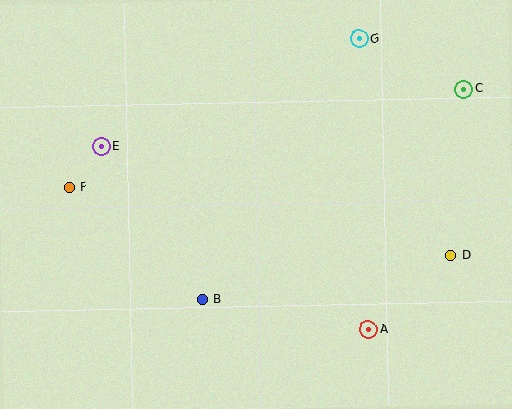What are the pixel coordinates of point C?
Point C is at (464, 89).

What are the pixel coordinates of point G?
Point G is at (359, 39).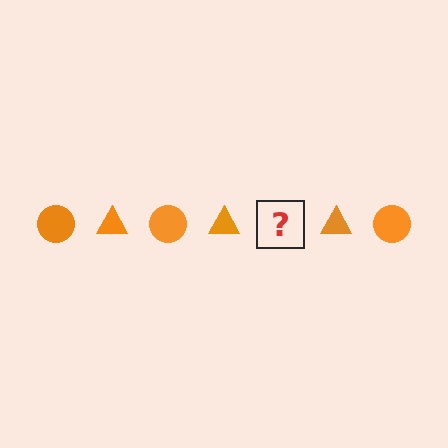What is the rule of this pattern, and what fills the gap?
The rule is that the pattern cycles through circle, triangle shapes in orange. The gap should be filled with an orange circle.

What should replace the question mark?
The question mark should be replaced with an orange circle.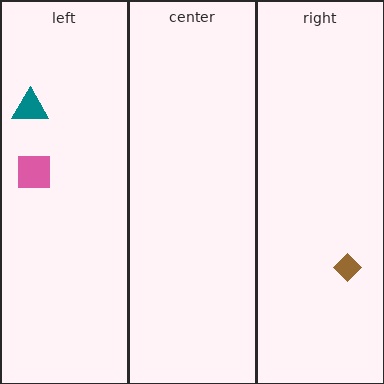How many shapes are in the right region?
1.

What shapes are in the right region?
The brown diamond.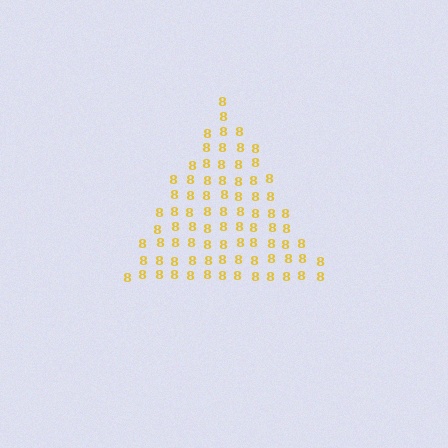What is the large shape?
The large shape is a triangle.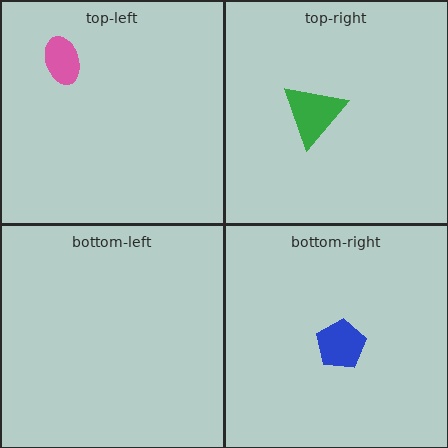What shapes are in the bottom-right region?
The blue pentagon.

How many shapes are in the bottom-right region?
1.